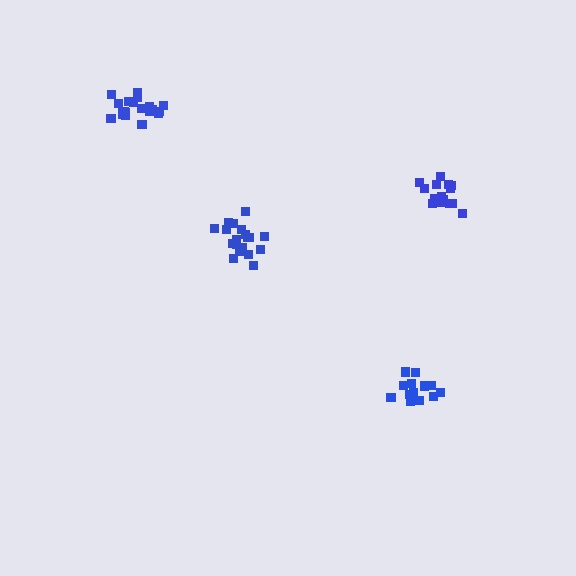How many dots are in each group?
Group 1: 14 dots, Group 2: 16 dots, Group 3: 20 dots, Group 4: 20 dots (70 total).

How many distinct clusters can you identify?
There are 4 distinct clusters.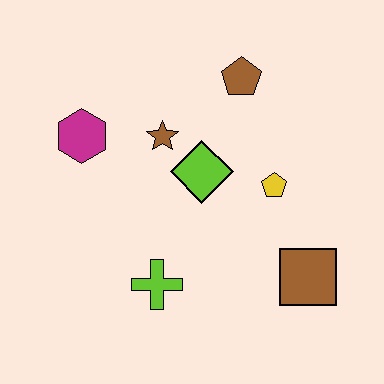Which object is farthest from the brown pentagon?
The lime cross is farthest from the brown pentagon.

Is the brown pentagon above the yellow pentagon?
Yes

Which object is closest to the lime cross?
The lime diamond is closest to the lime cross.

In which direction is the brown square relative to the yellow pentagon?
The brown square is below the yellow pentagon.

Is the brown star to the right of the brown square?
No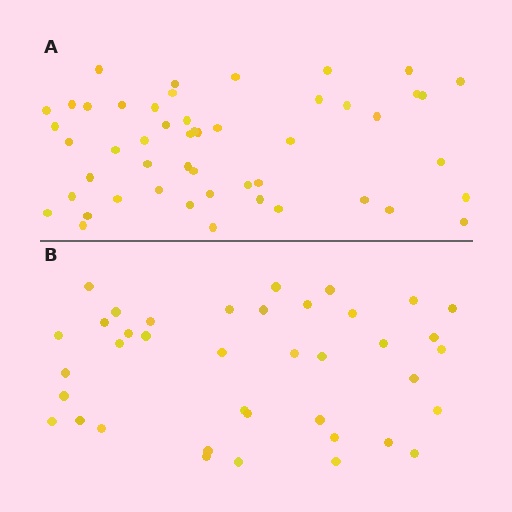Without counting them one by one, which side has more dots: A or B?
Region A (the top region) has more dots.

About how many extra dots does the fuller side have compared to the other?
Region A has roughly 12 or so more dots than region B.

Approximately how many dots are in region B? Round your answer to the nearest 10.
About 40 dots. (The exact count is 39, which rounds to 40.)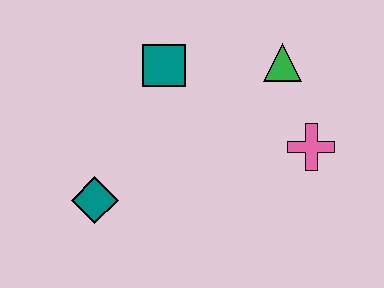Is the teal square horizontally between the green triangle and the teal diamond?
Yes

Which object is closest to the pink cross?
The green triangle is closest to the pink cross.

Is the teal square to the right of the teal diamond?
Yes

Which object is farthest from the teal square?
The pink cross is farthest from the teal square.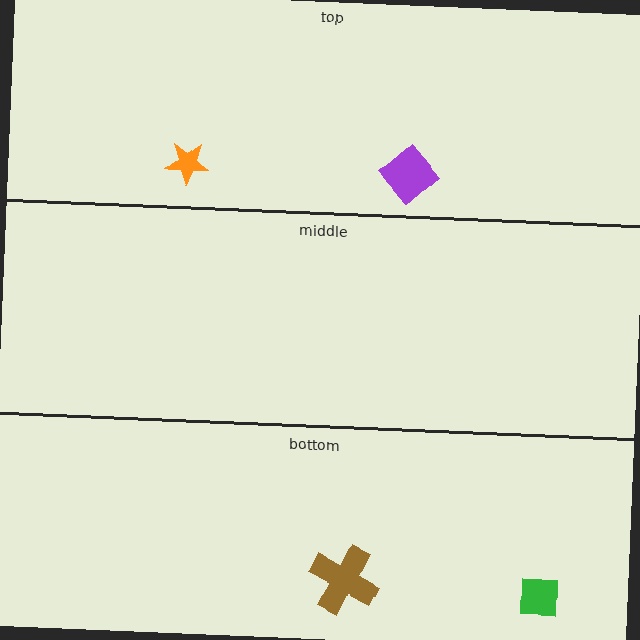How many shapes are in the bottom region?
2.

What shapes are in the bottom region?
The brown cross, the green square.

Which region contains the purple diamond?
The top region.